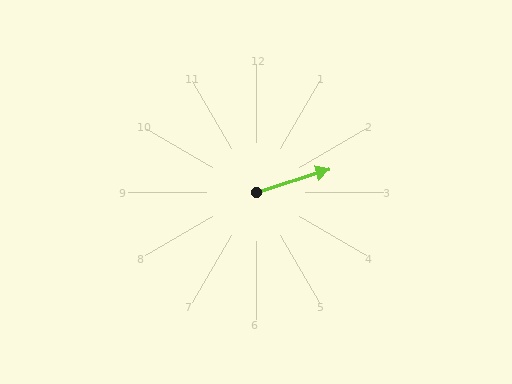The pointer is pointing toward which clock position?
Roughly 2 o'clock.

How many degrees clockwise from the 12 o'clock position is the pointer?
Approximately 73 degrees.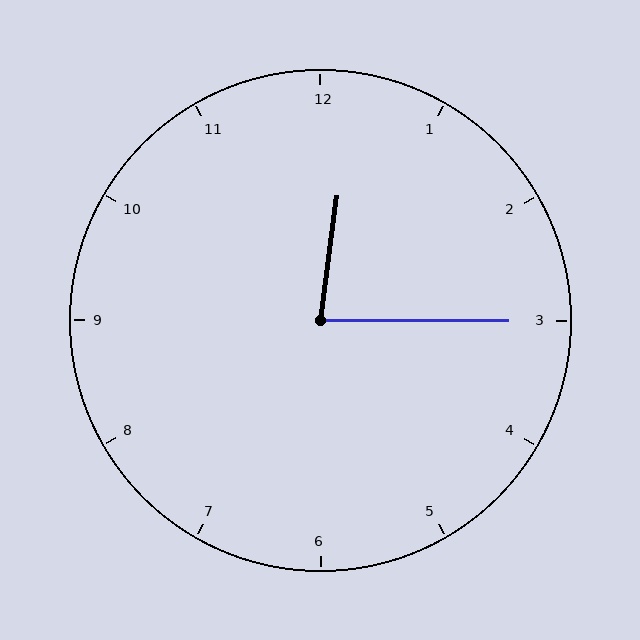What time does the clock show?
12:15.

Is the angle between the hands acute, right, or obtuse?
It is acute.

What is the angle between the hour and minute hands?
Approximately 82 degrees.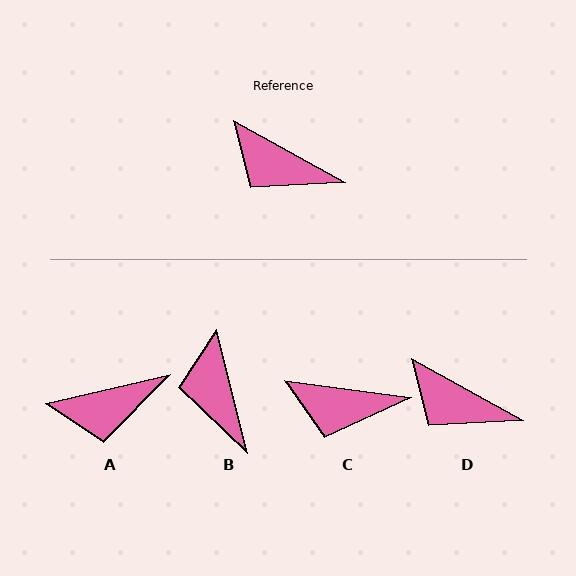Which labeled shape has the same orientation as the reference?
D.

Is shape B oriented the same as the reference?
No, it is off by about 47 degrees.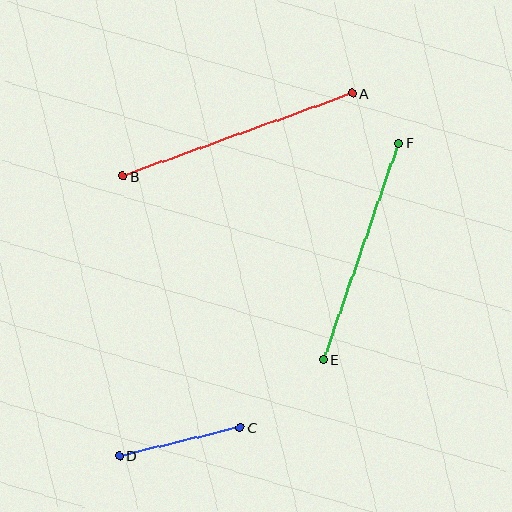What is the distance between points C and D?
The distance is approximately 124 pixels.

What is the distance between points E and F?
The distance is approximately 229 pixels.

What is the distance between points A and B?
The distance is approximately 244 pixels.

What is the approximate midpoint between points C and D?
The midpoint is at approximately (180, 442) pixels.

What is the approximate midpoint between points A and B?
The midpoint is at approximately (238, 135) pixels.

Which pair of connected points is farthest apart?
Points A and B are farthest apart.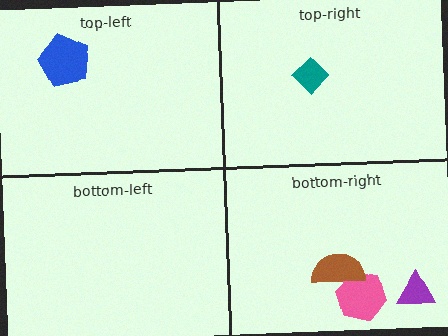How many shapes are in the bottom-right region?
3.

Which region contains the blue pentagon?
The top-left region.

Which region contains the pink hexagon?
The bottom-right region.